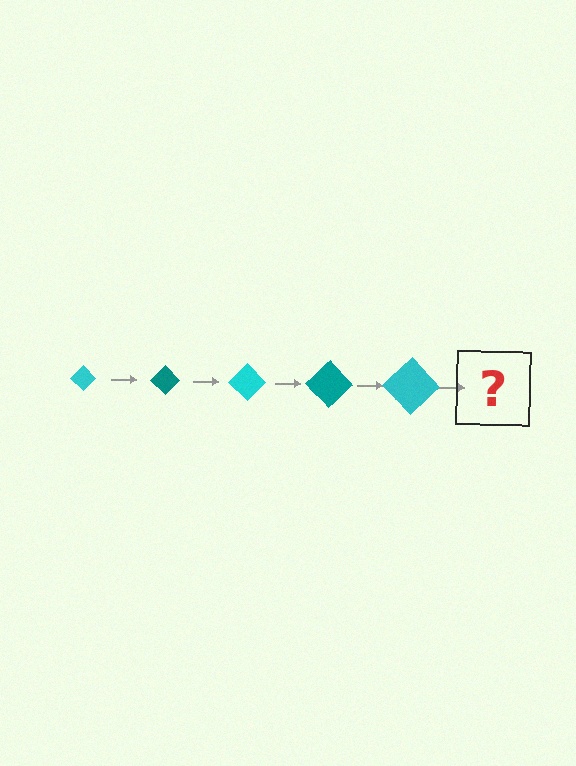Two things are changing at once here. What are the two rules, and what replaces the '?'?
The two rules are that the diamond grows larger each step and the color cycles through cyan and teal. The '?' should be a teal diamond, larger than the previous one.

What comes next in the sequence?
The next element should be a teal diamond, larger than the previous one.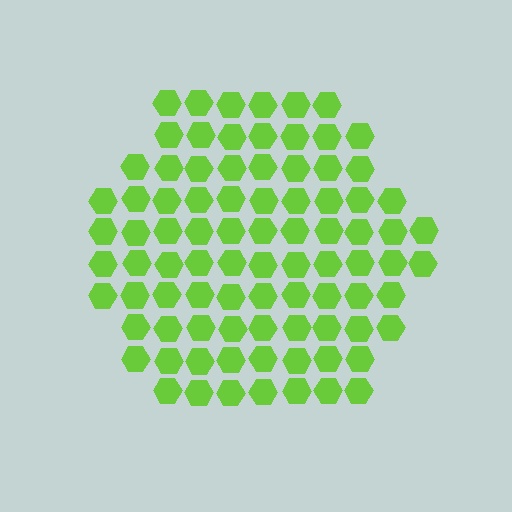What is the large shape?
The large shape is a hexagon.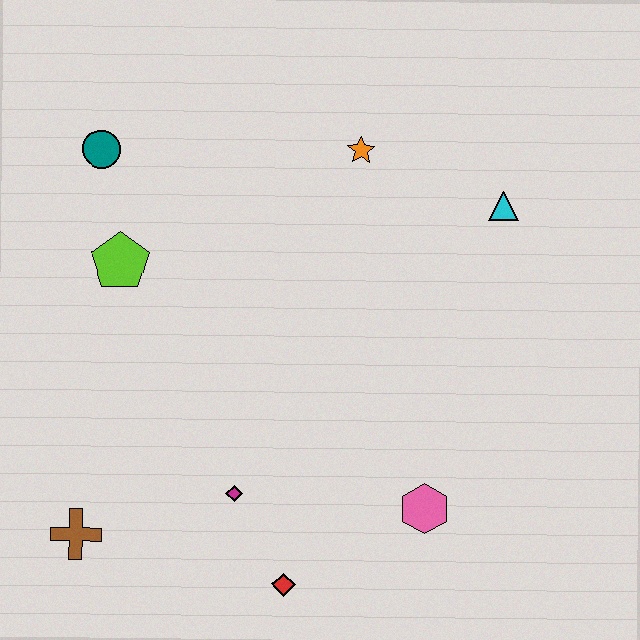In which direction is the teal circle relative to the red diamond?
The teal circle is above the red diamond.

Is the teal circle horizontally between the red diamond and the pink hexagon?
No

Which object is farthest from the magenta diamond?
The cyan triangle is farthest from the magenta diamond.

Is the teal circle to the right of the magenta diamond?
No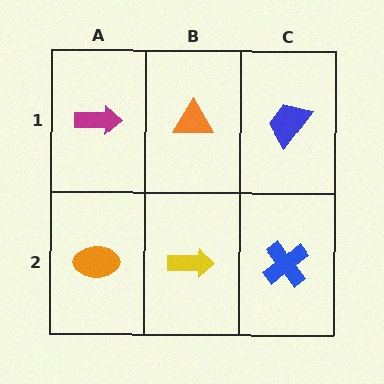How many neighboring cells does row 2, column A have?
2.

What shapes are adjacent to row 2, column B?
An orange triangle (row 1, column B), an orange ellipse (row 2, column A), a blue cross (row 2, column C).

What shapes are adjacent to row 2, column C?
A blue trapezoid (row 1, column C), a yellow arrow (row 2, column B).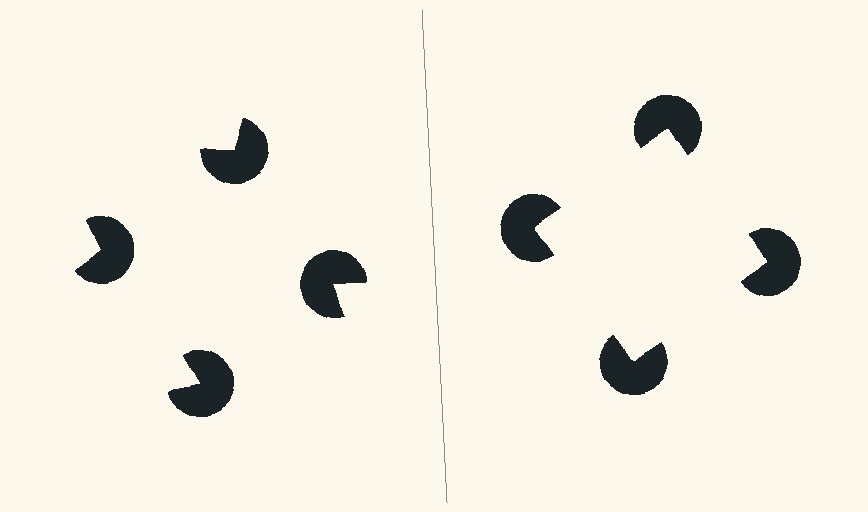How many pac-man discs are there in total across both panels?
8 — 4 on each side.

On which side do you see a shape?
An illusory square appears on the right side. On the left side the wedge cuts are rotated, so no coherent shape forms.